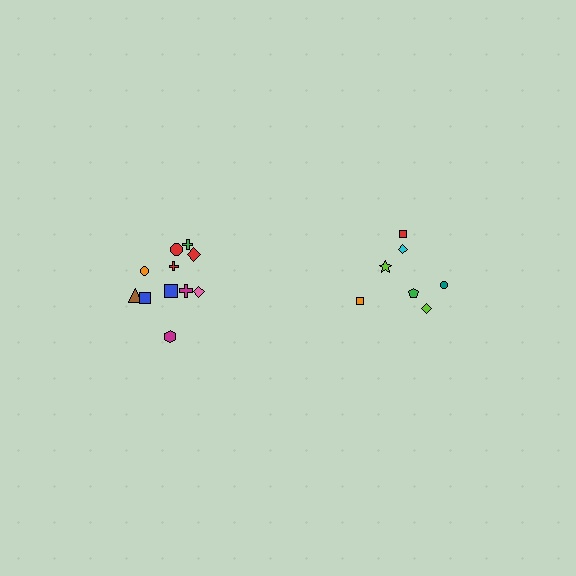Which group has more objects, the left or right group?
The left group.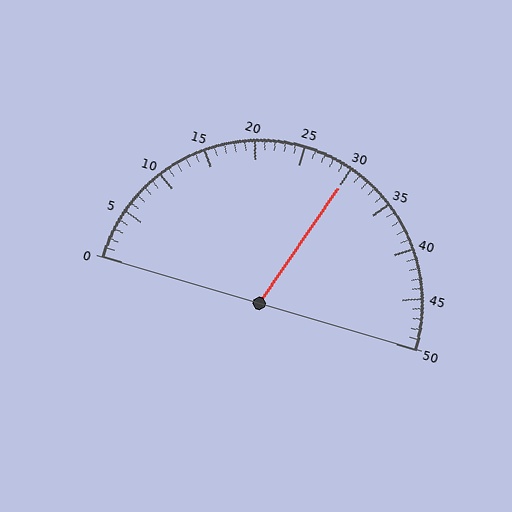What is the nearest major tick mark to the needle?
The nearest major tick mark is 30.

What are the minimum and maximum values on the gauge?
The gauge ranges from 0 to 50.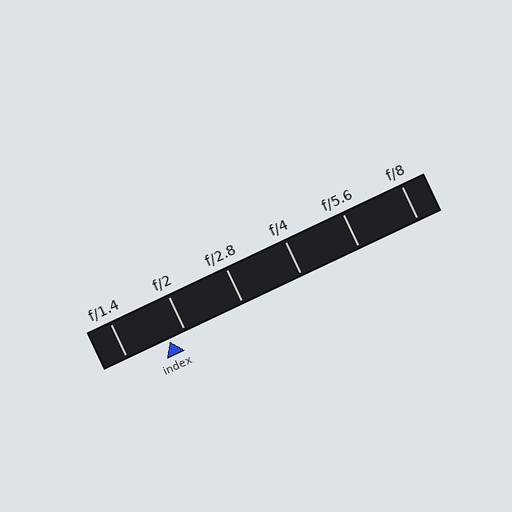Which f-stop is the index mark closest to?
The index mark is closest to f/2.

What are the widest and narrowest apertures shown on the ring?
The widest aperture shown is f/1.4 and the narrowest is f/8.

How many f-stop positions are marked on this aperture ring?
There are 6 f-stop positions marked.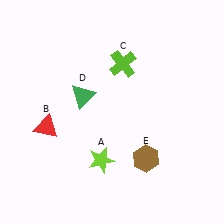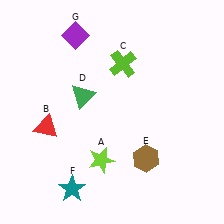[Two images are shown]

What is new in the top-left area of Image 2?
A purple diamond (G) was added in the top-left area of Image 2.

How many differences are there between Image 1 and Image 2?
There are 2 differences between the two images.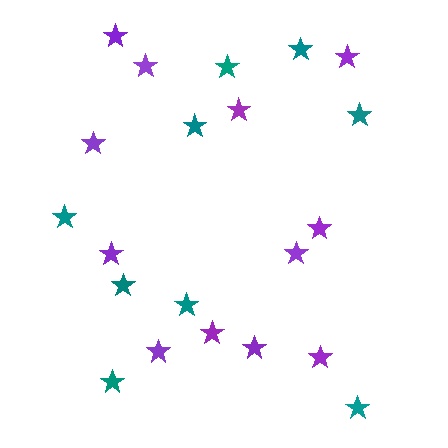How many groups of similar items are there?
There are 2 groups: one group of teal stars (9) and one group of purple stars (12).